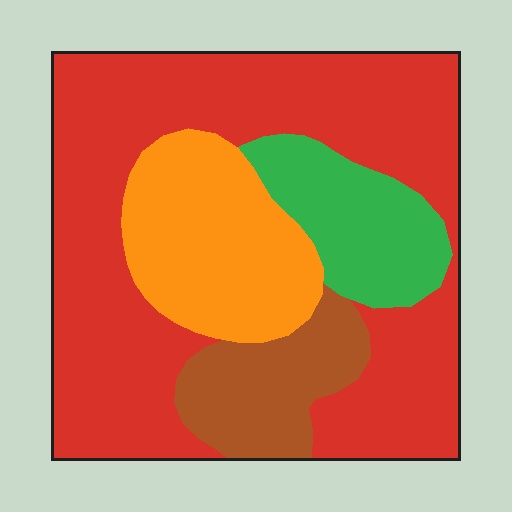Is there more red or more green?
Red.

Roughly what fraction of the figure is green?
Green takes up about one eighth (1/8) of the figure.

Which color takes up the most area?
Red, at roughly 55%.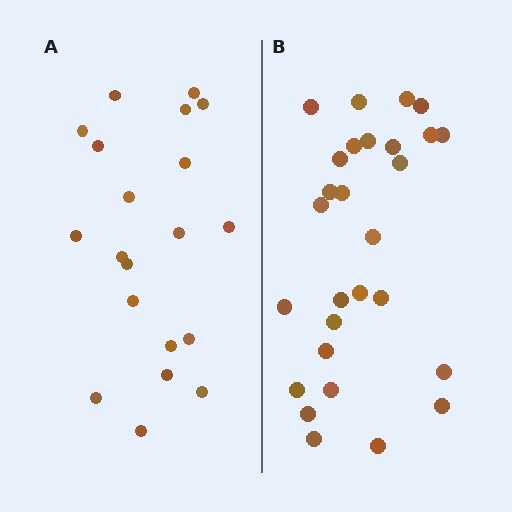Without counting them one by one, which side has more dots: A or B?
Region B (the right region) has more dots.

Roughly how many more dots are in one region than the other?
Region B has roughly 8 or so more dots than region A.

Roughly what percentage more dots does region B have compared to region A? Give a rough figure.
About 40% more.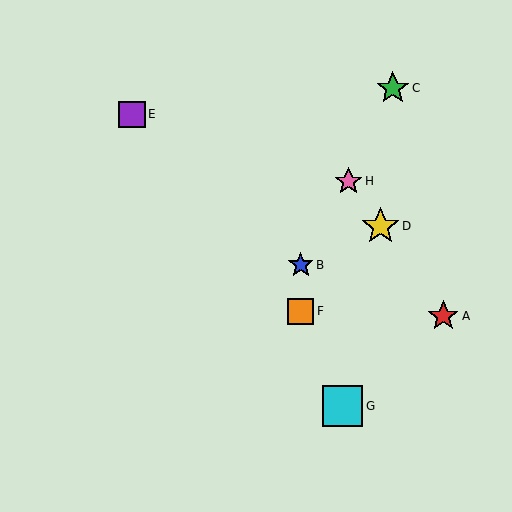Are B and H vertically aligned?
No, B is at x≈301 and H is at x≈348.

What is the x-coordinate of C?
Object C is at x≈393.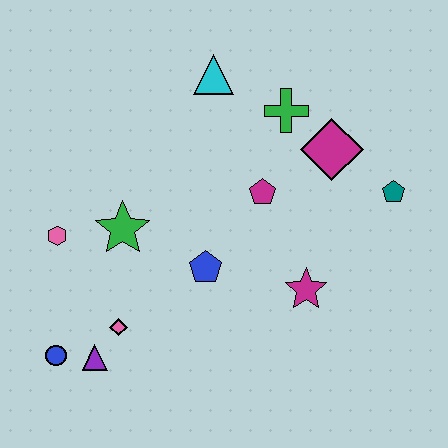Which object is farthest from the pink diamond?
The teal pentagon is farthest from the pink diamond.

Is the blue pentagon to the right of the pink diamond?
Yes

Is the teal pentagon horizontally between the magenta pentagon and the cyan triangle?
No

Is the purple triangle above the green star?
No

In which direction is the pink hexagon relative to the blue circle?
The pink hexagon is above the blue circle.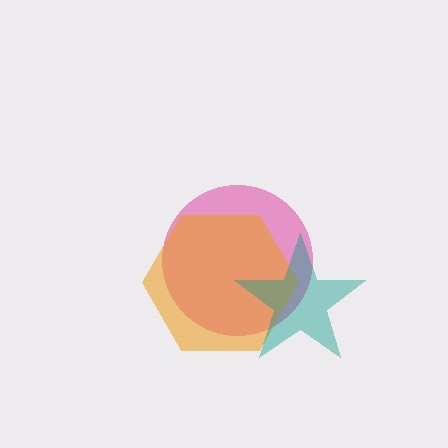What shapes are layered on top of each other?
The layered shapes are: a pink circle, an orange hexagon, a teal star.